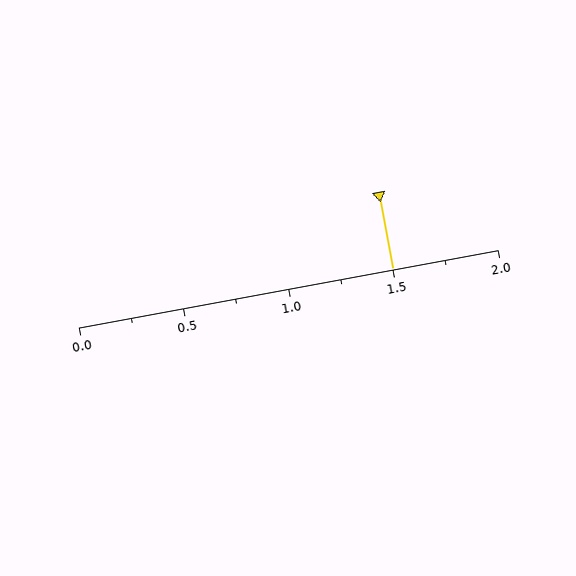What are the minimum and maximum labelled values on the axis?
The axis runs from 0.0 to 2.0.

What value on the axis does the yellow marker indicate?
The marker indicates approximately 1.5.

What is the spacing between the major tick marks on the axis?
The major ticks are spaced 0.5 apart.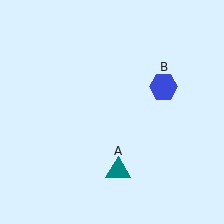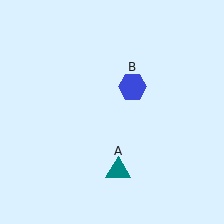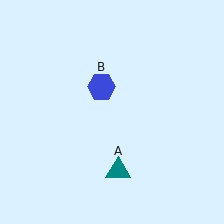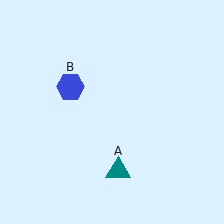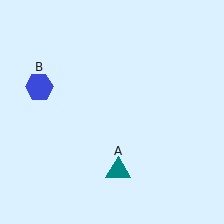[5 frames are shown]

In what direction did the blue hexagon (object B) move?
The blue hexagon (object B) moved left.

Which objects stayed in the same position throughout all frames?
Teal triangle (object A) remained stationary.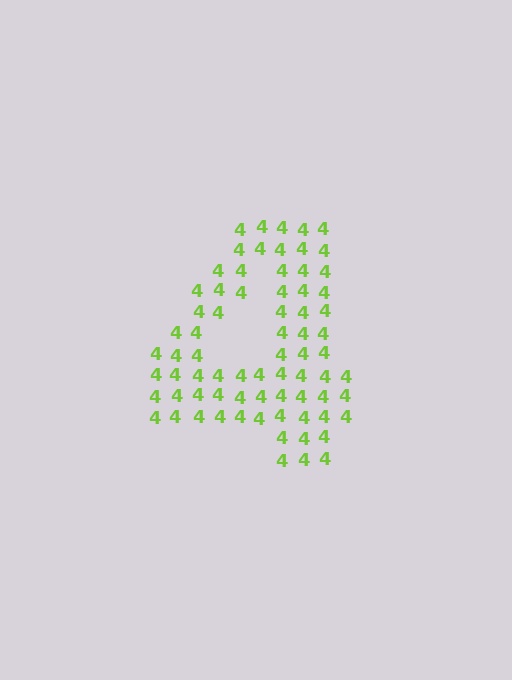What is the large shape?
The large shape is the digit 4.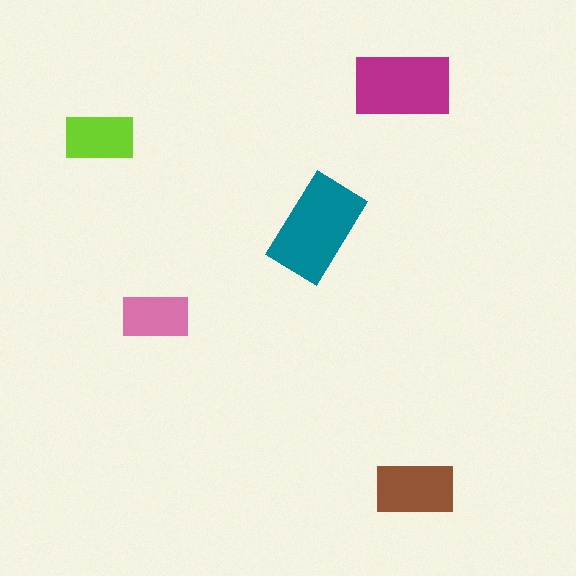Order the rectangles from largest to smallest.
the teal one, the magenta one, the brown one, the lime one, the pink one.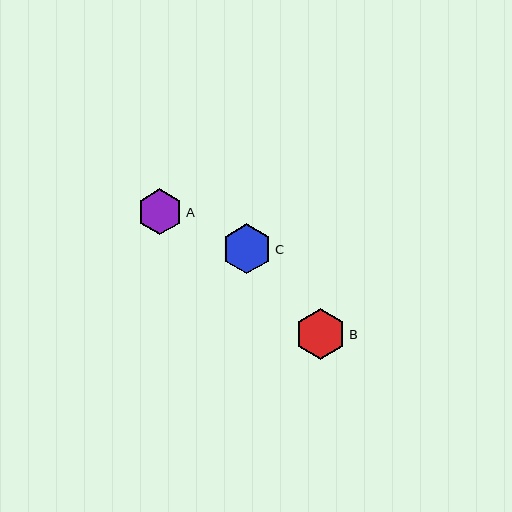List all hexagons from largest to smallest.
From largest to smallest: B, C, A.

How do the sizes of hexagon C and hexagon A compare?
Hexagon C and hexagon A are approximately the same size.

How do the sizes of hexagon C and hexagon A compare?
Hexagon C and hexagon A are approximately the same size.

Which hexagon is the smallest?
Hexagon A is the smallest with a size of approximately 46 pixels.